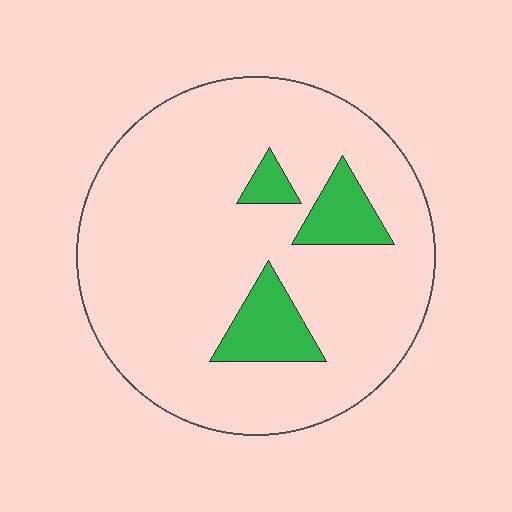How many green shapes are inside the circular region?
3.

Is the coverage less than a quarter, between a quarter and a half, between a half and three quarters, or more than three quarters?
Less than a quarter.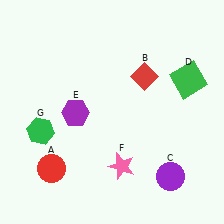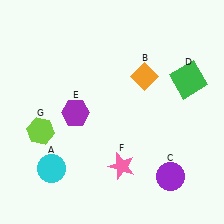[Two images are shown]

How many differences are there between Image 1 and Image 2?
There are 3 differences between the two images.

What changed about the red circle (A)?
In Image 1, A is red. In Image 2, it changed to cyan.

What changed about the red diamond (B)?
In Image 1, B is red. In Image 2, it changed to orange.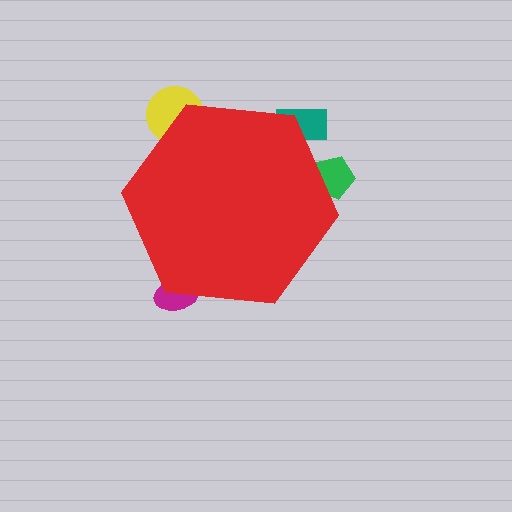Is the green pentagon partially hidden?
Yes, the green pentagon is partially hidden behind the red hexagon.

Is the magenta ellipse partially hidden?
Yes, the magenta ellipse is partially hidden behind the red hexagon.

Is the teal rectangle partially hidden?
Yes, the teal rectangle is partially hidden behind the red hexagon.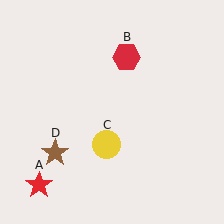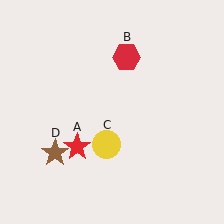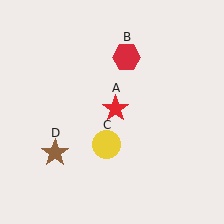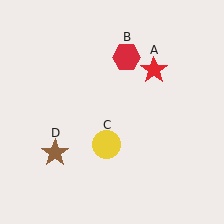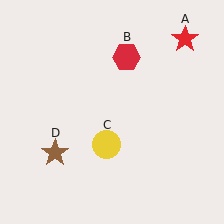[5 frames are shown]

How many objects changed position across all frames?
1 object changed position: red star (object A).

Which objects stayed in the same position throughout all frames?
Red hexagon (object B) and yellow circle (object C) and brown star (object D) remained stationary.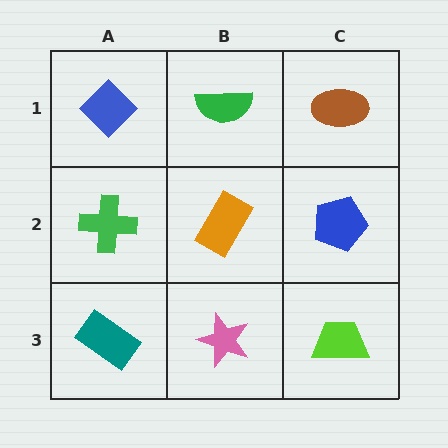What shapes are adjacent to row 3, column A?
A green cross (row 2, column A), a pink star (row 3, column B).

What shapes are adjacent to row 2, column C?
A brown ellipse (row 1, column C), a lime trapezoid (row 3, column C), an orange rectangle (row 2, column B).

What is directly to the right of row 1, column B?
A brown ellipse.